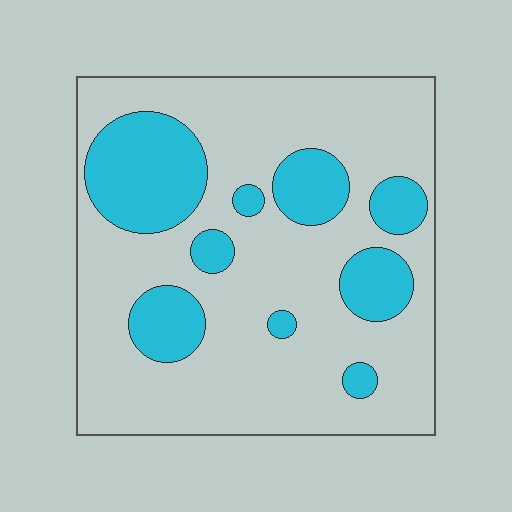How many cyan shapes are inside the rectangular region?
9.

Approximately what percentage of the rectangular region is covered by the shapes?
Approximately 25%.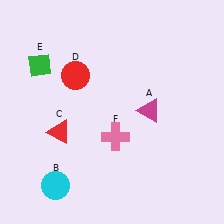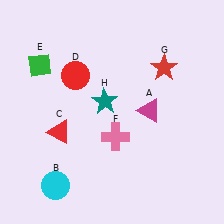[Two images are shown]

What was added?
A red star (G), a teal star (H) were added in Image 2.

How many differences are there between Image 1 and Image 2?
There are 2 differences between the two images.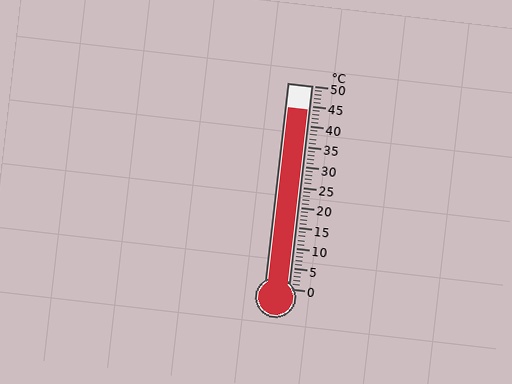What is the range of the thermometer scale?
The thermometer scale ranges from 0°C to 50°C.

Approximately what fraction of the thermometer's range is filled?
The thermometer is filled to approximately 90% of its range.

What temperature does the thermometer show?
The thermometer shows approximately 44°C.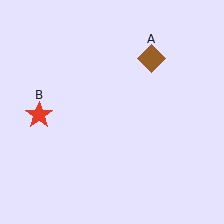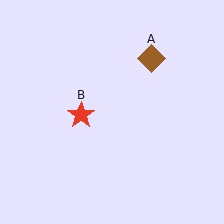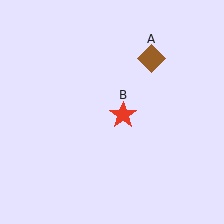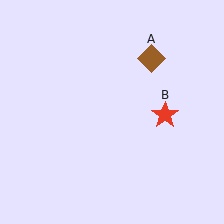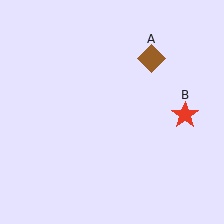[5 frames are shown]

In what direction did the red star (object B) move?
The red star (object B) moved right.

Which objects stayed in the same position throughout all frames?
Brown diamond (object A) remained stationary.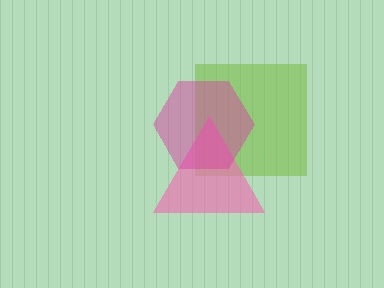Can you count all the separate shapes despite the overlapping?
Yes, there are 3 separate shapes.